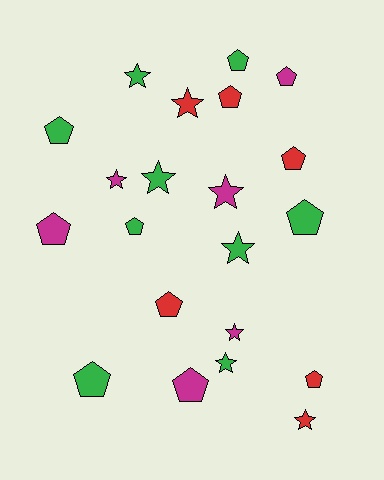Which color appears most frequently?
Green, with 9 objects.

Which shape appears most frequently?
Pentagon, with 12 objects.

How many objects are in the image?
There are 21 objects.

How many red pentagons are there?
There are 4 red pentagons.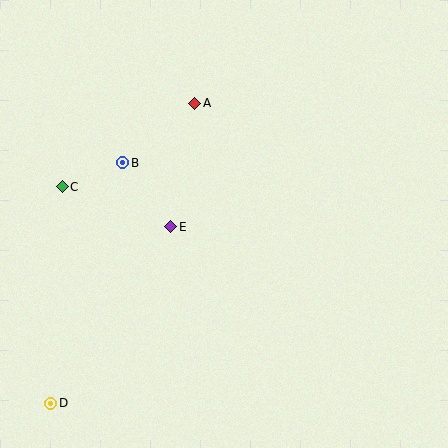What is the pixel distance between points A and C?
The distance between A and C is 157 pixels.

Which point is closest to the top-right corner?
Point A is closest to the top-right corner.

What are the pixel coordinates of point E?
Point E is at (171, 227).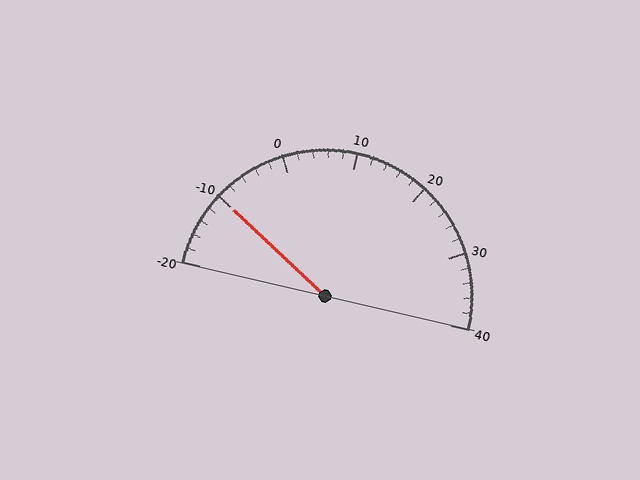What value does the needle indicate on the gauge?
The needle indicates approximately -10.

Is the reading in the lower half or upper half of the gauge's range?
The reading is in the lower half of the range (-20 to 40).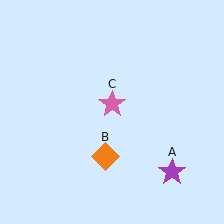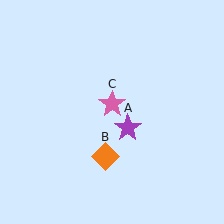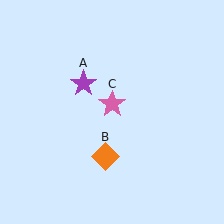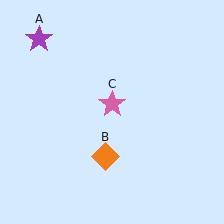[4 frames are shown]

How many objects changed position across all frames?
1 object changed position: purple star (object A).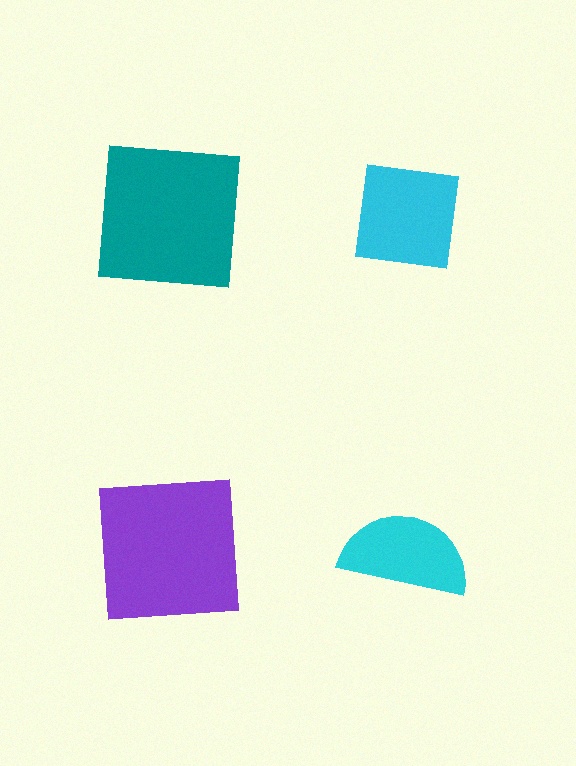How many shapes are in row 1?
2 shapes.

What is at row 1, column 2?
A cyan square.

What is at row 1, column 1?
A teal square.